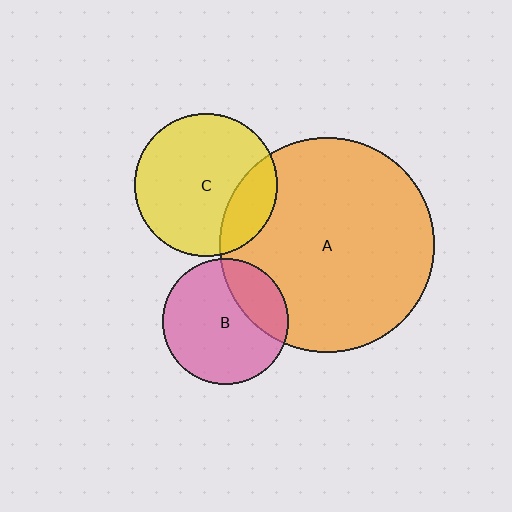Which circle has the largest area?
Circle A (orange).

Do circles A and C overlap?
Yes.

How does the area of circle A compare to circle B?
Approximately 2.9 times.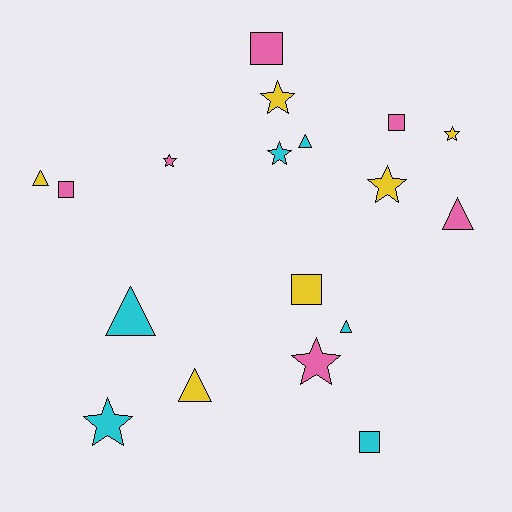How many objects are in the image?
There are 18 objects.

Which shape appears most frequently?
Star, with 7 objects.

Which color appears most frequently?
Cyan, with 6 objects.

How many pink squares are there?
There are 3 pink squares.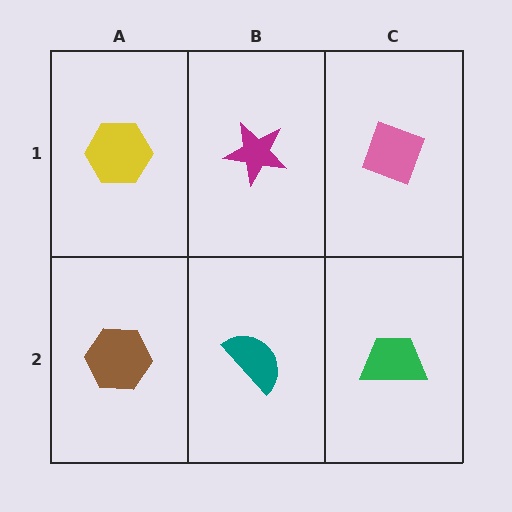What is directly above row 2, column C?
A pink diamond.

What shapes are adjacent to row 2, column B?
A magenta star (row 1, column B), a brown hexagon (row 2, column A), a green trapezoid (row 2, column C).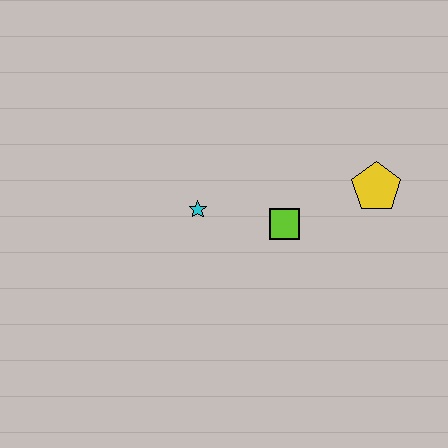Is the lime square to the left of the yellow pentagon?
Yes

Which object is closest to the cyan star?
The lime square is closest to the cyan star.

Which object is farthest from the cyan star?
The yellow pentagon is farthest from the cyan star.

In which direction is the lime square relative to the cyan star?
The lime square is to the right of the cyan star.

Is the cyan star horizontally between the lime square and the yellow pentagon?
No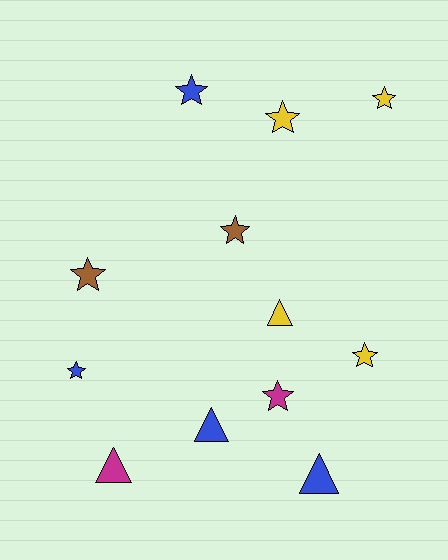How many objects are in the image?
There are 12 objects.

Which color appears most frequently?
Blue, with 4 objects.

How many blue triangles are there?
There are 2 blue triangles.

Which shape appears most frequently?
Star, with 8 objects.